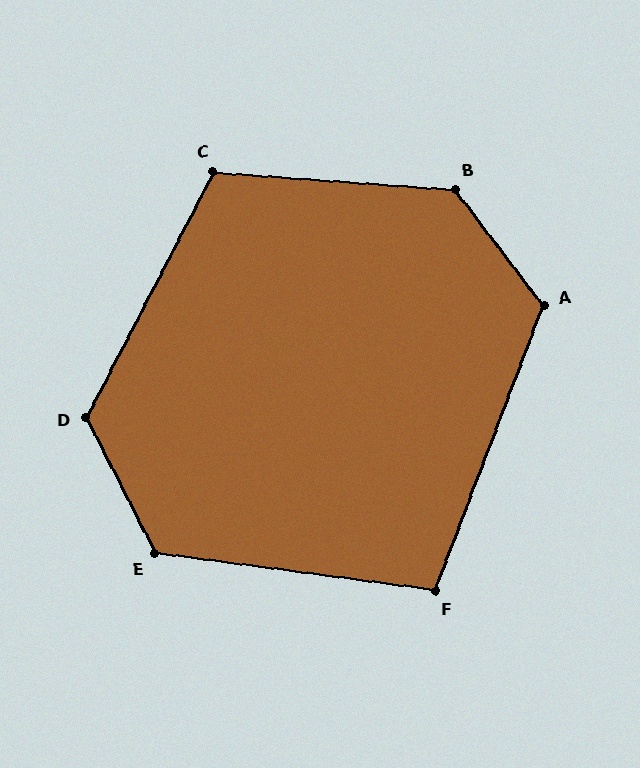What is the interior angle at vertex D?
Approximately 126 degrees (obtuse).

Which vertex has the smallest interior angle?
F, at approximately 103 degrees.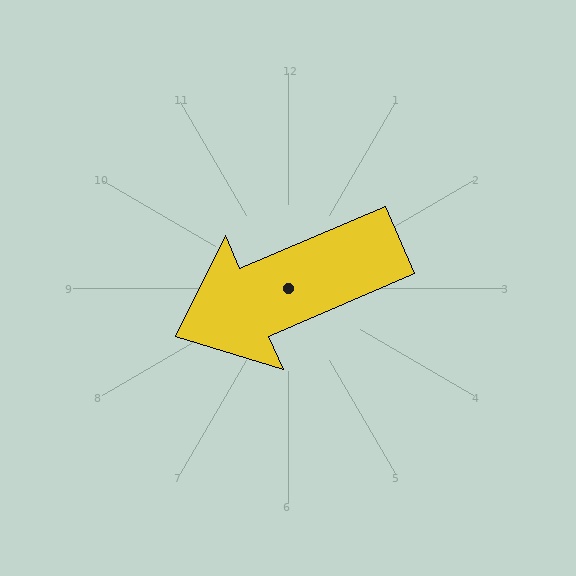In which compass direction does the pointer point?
Southwest.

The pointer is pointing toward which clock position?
Roughly 8 o'clock.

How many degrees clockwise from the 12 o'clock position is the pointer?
Approximately 247 degrees.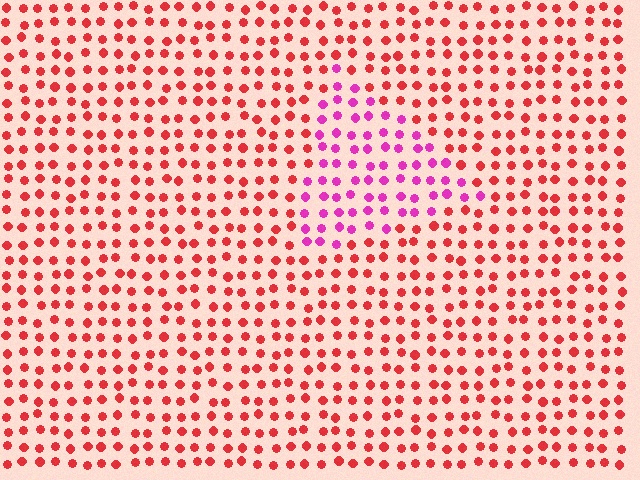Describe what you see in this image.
The image is filled with small red elements in a uniform arrangement. A triangle-shaped region is visible where the elements are tinted to a slightly different hue, forming a subtle color boundary.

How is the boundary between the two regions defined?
The boundary is defined purely by a slight shift in hue (about 44 degrees). Spacing, size, and orientation are identical on both sides.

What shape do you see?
I see a triangle.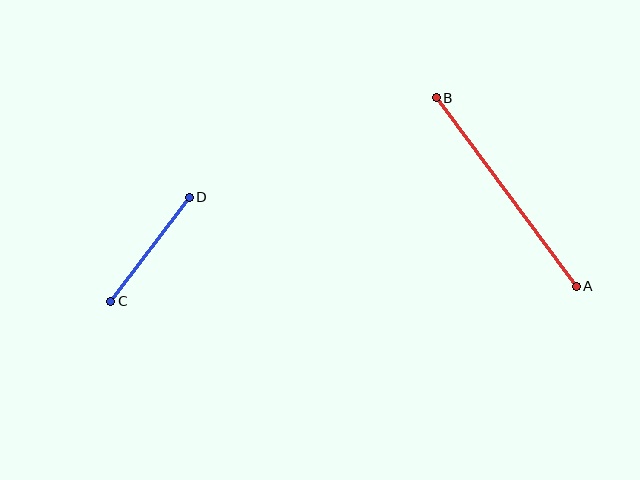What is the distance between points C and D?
The distance is approximately 131 pixels.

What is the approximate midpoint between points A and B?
The midpoint is at approximately (506, 192) pixels.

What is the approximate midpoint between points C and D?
The midpoint is at approximately (150, 249) pixels.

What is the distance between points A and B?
The distance is approximately 235 pixels.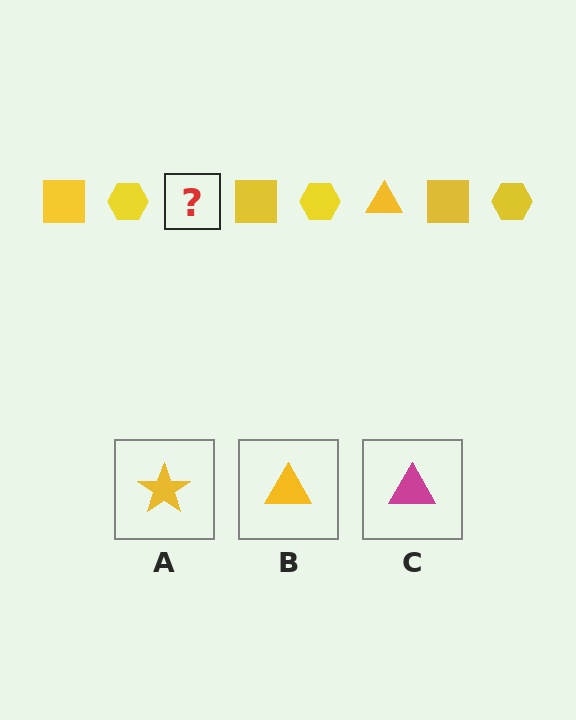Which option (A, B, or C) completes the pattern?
B.